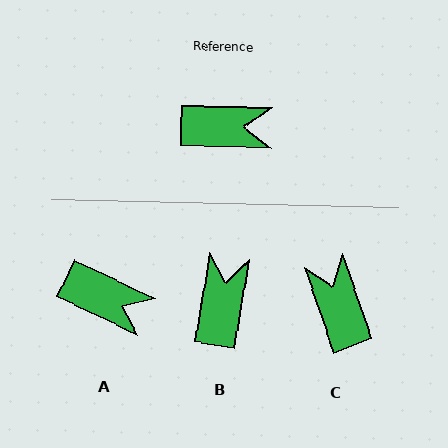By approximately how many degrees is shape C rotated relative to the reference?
Approximately 111 degrees counter-clockwise.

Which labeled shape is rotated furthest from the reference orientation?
C, about 111 degrees away.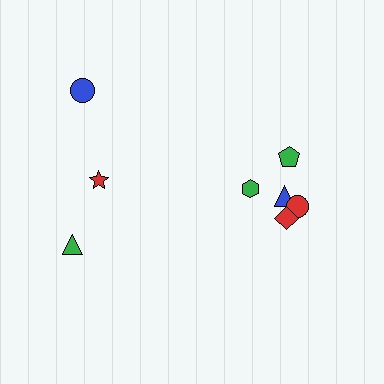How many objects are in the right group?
There are 5 objects.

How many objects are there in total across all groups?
There are 8 objects.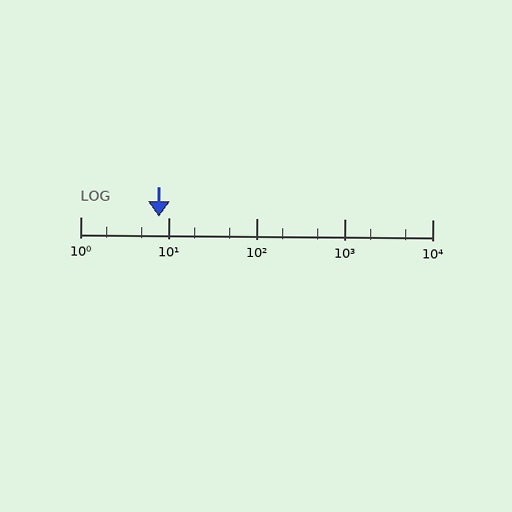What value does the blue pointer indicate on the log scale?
The pointer indicates approximately 7.8.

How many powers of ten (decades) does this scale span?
The scale spans 4 decades, from 1 to 10000.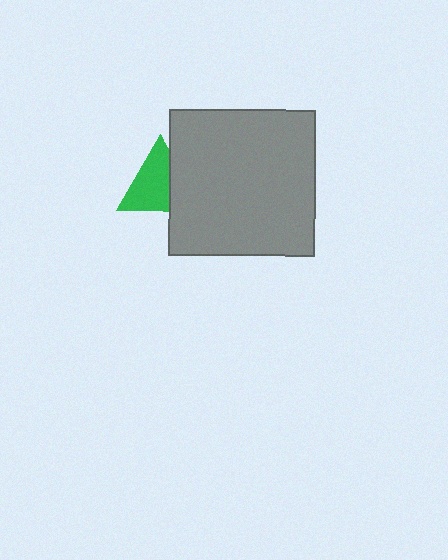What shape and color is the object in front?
The object in front is a gray square.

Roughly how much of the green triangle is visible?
Most of it is visible (roughly 66%).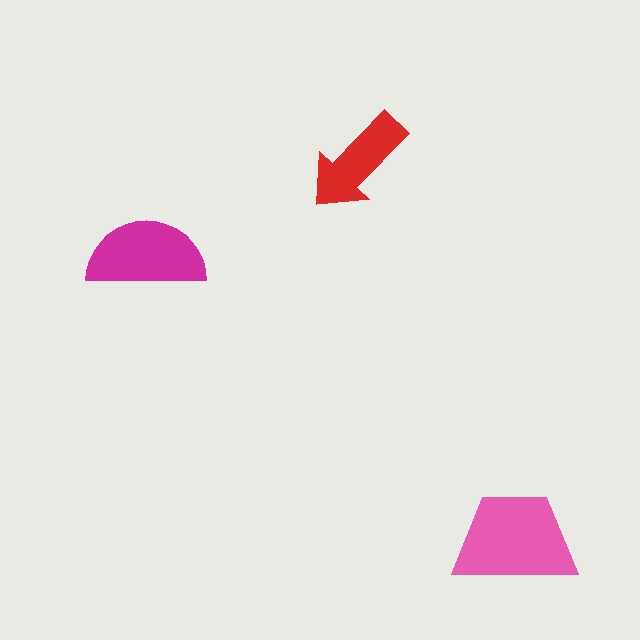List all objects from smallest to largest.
The red arrow, the magenta semicircle, the pink trapezoid.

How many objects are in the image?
There are 3 objects in the image.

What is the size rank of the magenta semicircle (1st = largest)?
2nd.